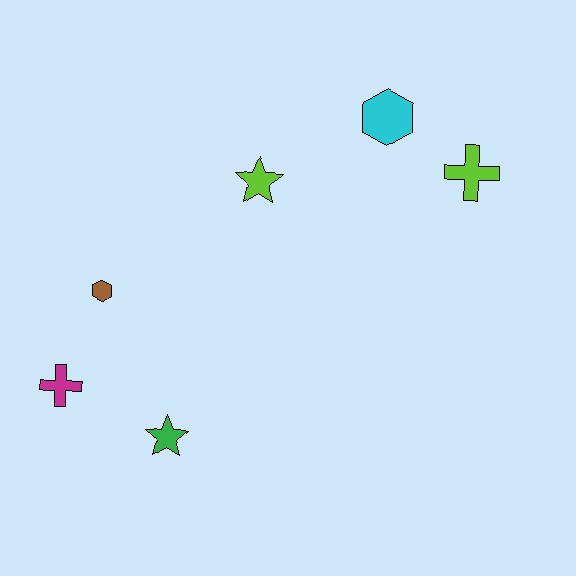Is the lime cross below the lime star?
No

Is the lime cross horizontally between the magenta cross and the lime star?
No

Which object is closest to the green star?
The magenta cross is closest to the green star.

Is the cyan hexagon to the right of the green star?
Yes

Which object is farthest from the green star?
The lime cross is farthest from the green star.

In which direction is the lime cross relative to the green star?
The lime cross is to the right of the green star.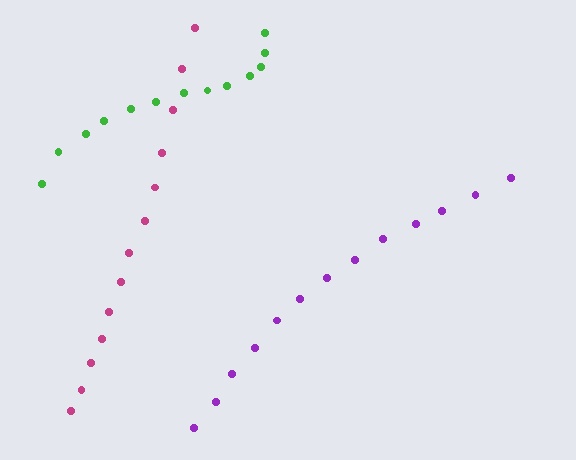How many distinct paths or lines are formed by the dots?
There are 3 distinct paths.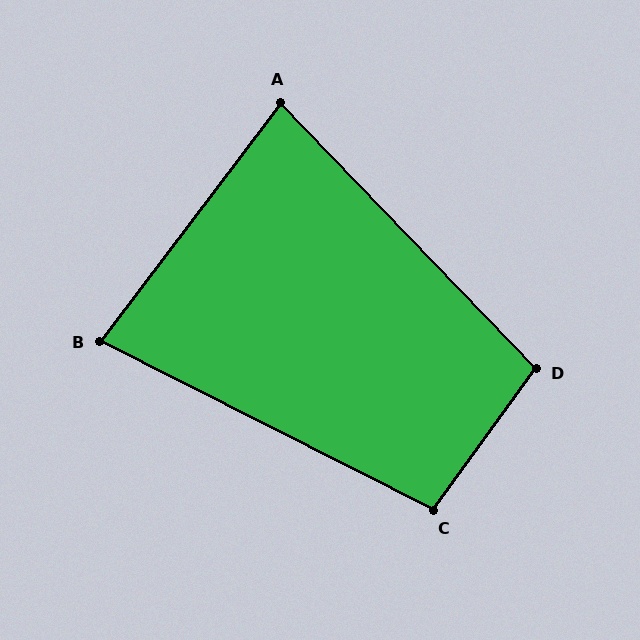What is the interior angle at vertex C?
Approximately 99 degrees (obtuse).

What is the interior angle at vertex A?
Approximately 81 degrees (acute).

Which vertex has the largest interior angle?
D, at approximately 100 degrees.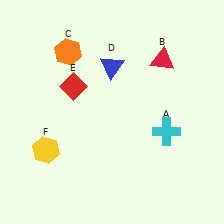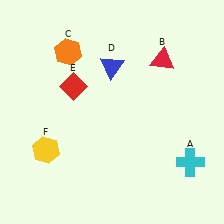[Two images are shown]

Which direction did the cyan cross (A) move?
The cyan cross (A) moved down.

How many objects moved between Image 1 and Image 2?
1 object moved between the two images.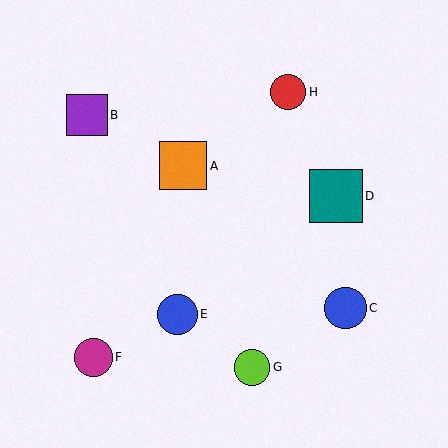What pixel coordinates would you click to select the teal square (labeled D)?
Click at (336, 196) to select the teal square D.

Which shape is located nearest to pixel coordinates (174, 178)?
The orange square (labeled A) at (183, 166) is nearest to that location.